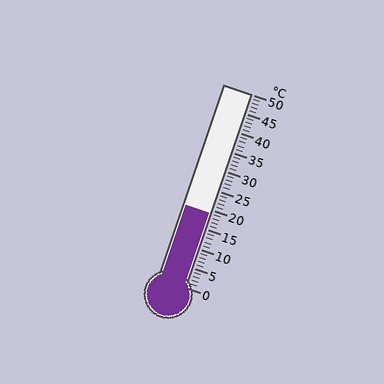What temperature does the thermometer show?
The thermometer shows approximately 19°C.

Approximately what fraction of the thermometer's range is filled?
The thermometer is filled to approximately 40% of its range.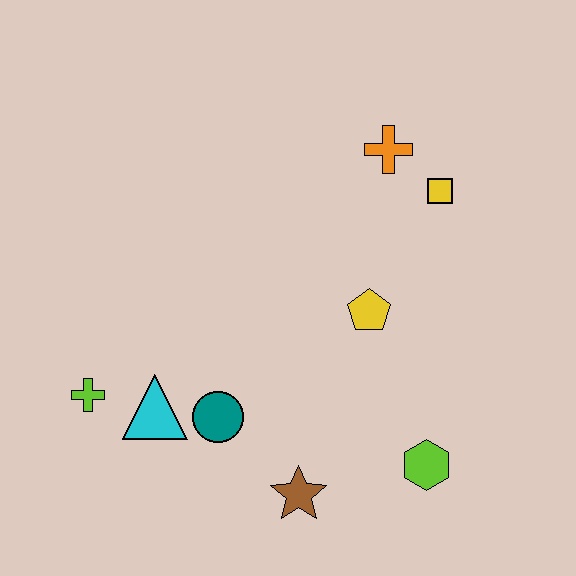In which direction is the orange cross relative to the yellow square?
The orange cross is to the left of the yellow square.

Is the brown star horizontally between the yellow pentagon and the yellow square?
No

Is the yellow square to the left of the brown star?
No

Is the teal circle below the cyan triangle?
Yes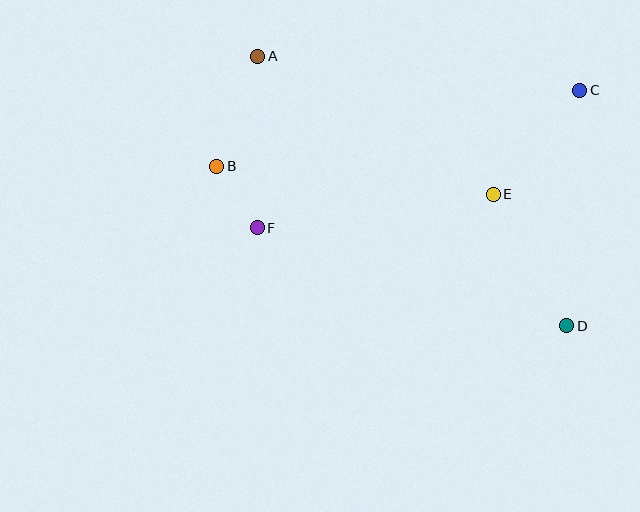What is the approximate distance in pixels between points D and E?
The distance between D and E is approximately 150 pixels.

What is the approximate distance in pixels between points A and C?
The distance between A and C is approximately 324 pixels.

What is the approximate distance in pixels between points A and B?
The distance between A and B is approximately 117 pixels.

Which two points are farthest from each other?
Points A and D are farthest from each other.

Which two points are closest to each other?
Points B and F are closest to each other.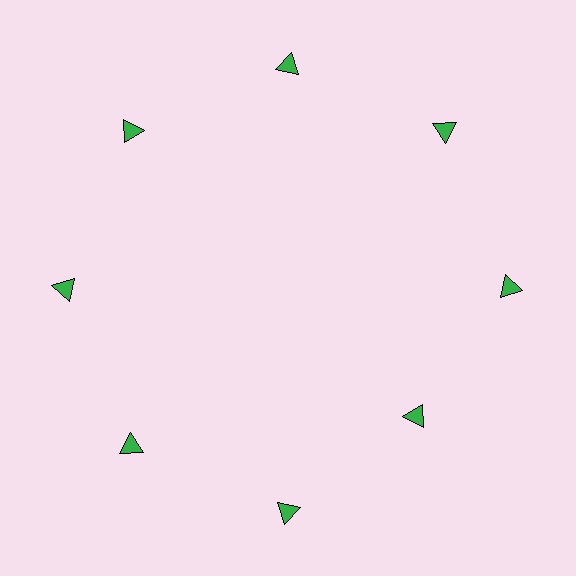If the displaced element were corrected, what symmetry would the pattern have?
It would have 8-fold rotational symmetry — the pattern would map onto itself every 45 degrees.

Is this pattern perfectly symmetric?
No. The 8 green triangles are arranged in a ring, but one element near the 4 o'clock position is pulled inward toward the center, breaking the 8-fold rotational symmetry.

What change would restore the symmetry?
The symmetry would be restored by moving it outward, back onto the ring so that all 8 triangles sit at equal angles and equal distance from the center.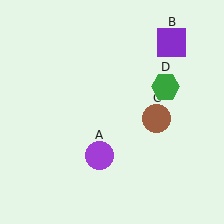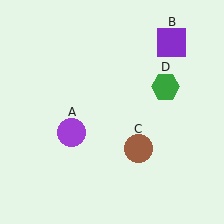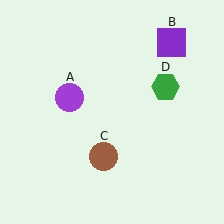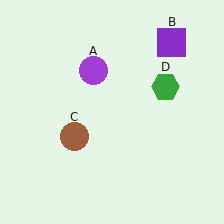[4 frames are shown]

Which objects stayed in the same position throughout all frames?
Purple square (object B) and green hexagon (object D) remained stationary.